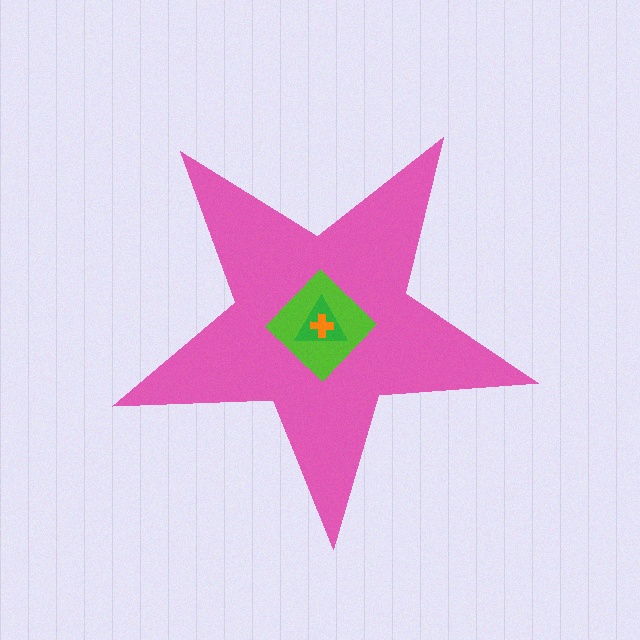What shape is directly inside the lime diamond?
The green triangle.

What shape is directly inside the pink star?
The lime diamond.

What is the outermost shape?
The pink star.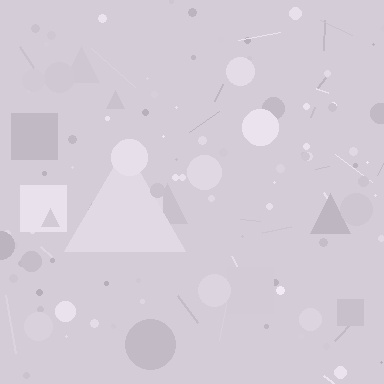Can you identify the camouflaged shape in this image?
The camouflaged shape is a triangle.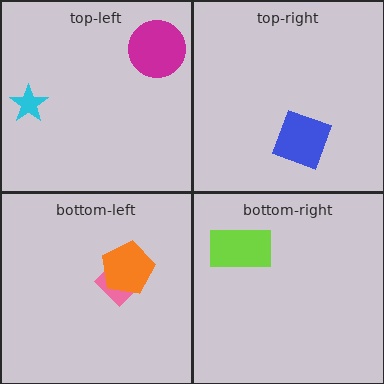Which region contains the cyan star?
The top-left region.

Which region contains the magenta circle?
The top-left region.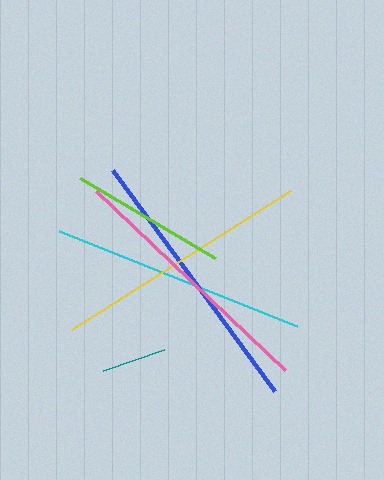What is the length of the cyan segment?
The cyan segment is approximately 256 pixels long.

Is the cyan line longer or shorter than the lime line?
The cyan line is longer than the lime line.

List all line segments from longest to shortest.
From longest to shortest: blue, pink, yellow, cyan, lime, teal.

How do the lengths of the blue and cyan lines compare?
The blue and cyan lines are approximately the same length.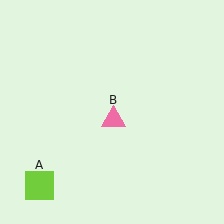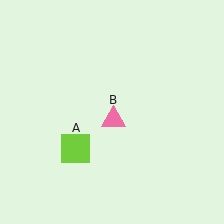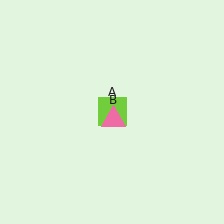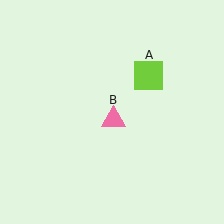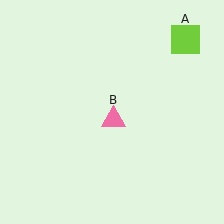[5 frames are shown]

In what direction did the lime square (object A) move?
The lime square (object A) moved up and to the right.